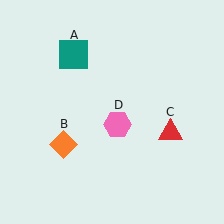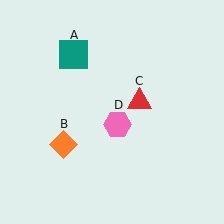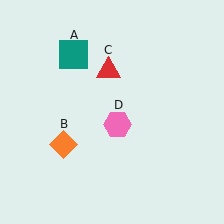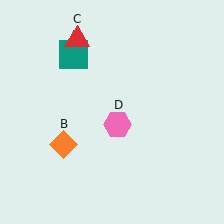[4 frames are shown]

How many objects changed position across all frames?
1 object changed position: red triangle (object C).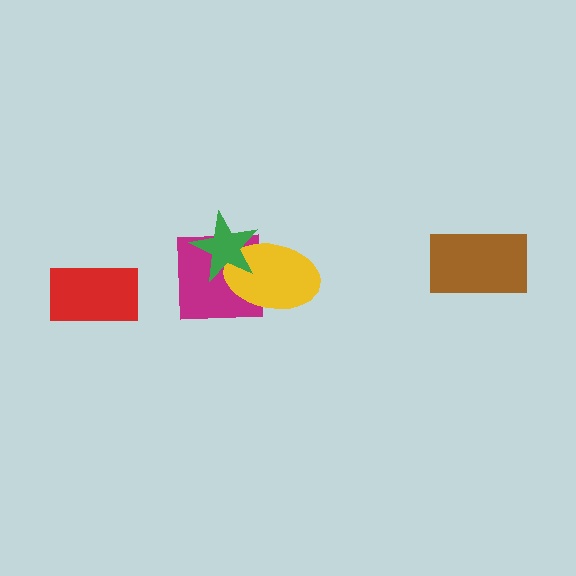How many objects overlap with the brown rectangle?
0 objects overlap with the brown rectangle.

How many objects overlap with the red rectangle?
0 objects overlap with the red rectangle.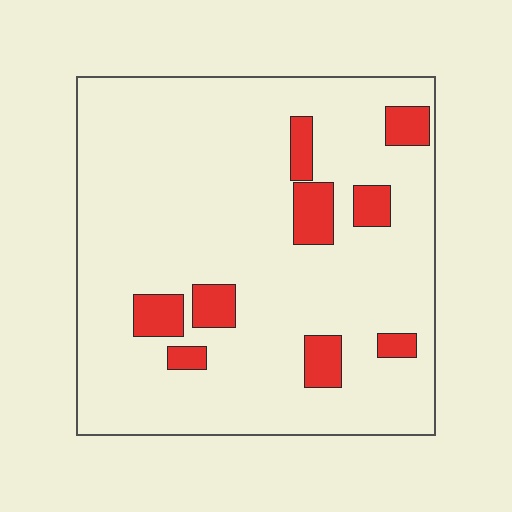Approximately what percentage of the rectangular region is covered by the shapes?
Approximately 10%.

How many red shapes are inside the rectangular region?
9.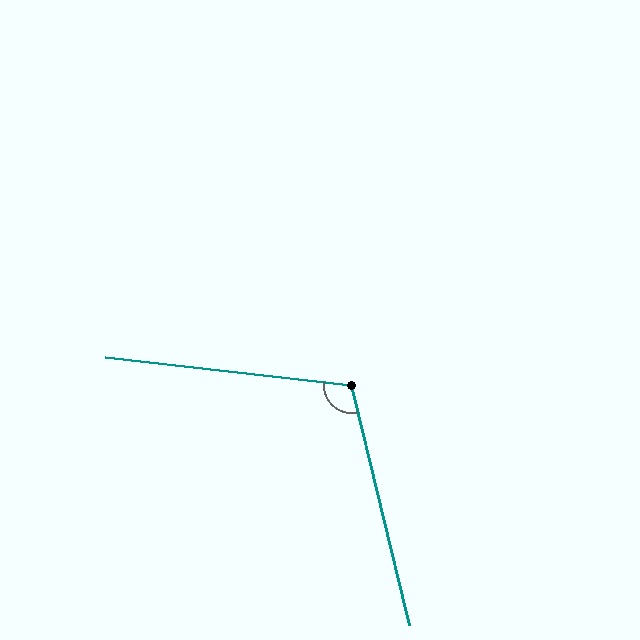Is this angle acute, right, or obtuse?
It is obtuse.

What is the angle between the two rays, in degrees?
Approximately 110 degrees.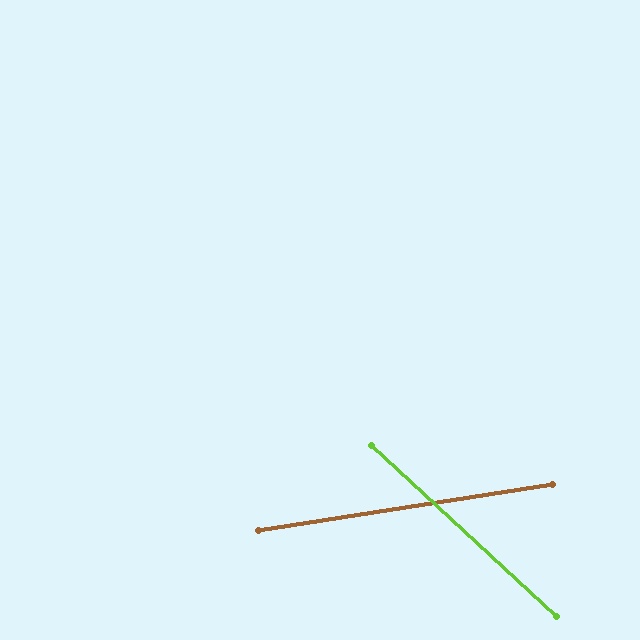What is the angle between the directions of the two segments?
Approximately 52 degrees.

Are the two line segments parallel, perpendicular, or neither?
Neither parallel nor perpendicular — they differ by about 52°.